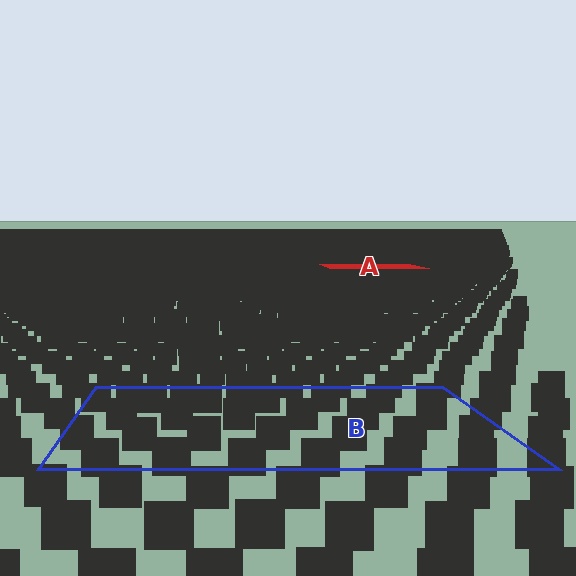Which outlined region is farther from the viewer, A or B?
Region A is farther from the viewer — the texture elements inside it appear smaller and more densely packed.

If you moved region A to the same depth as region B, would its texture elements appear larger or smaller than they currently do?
They would appear larger. At a closer depth, the same texture elements are projected at a bigger on-screen size.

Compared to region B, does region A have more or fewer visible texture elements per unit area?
Region A has more texture elements per unit area — they are packed more densely because it is farther away.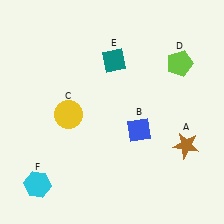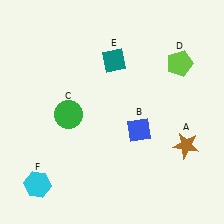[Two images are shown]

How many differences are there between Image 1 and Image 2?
There is 1 difference between the two images.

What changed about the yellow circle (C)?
In Image 1, C is yellow. In Image 2, it changed to green.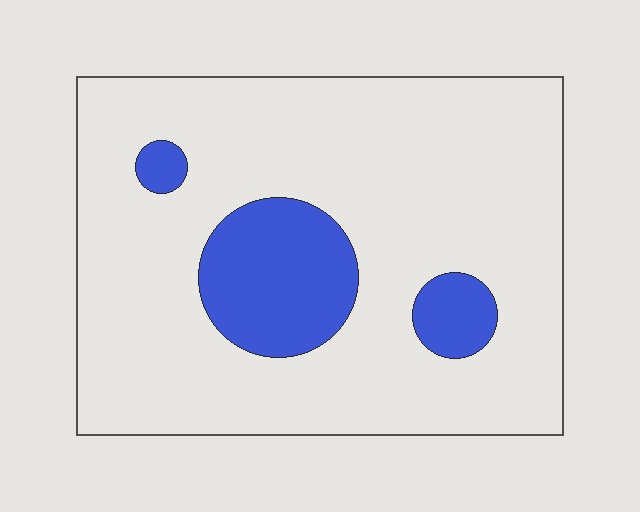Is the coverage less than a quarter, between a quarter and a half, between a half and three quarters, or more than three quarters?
Less than a quarter.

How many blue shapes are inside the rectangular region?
3.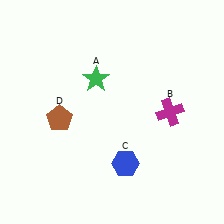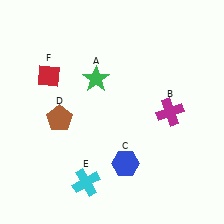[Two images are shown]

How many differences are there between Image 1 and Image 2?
There are 2 differences between the two images.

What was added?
A cyan cross (E), a red diamond (F) were added in Image 2.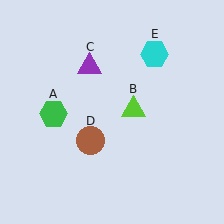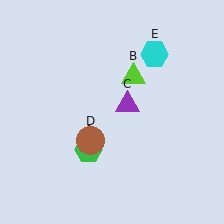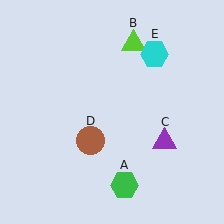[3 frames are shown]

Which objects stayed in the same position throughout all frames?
Brown circle (object D) and cyan hexagon (object E) remained stationary.